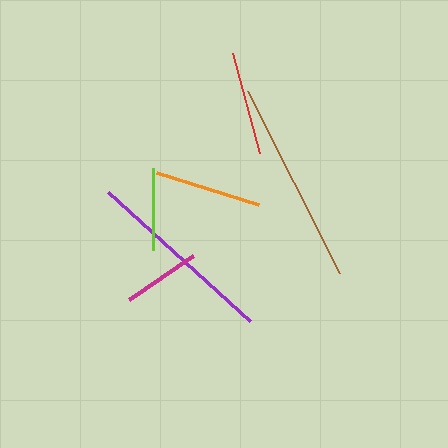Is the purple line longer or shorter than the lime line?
The purple line is longer than the lime line.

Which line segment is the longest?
The brown line is the longest at approximately 204 pixels.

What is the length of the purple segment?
The purple segment is approximately 192 pixels long.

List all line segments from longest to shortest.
From longest to shortest: brown, purple, orange, red, lime, magenta.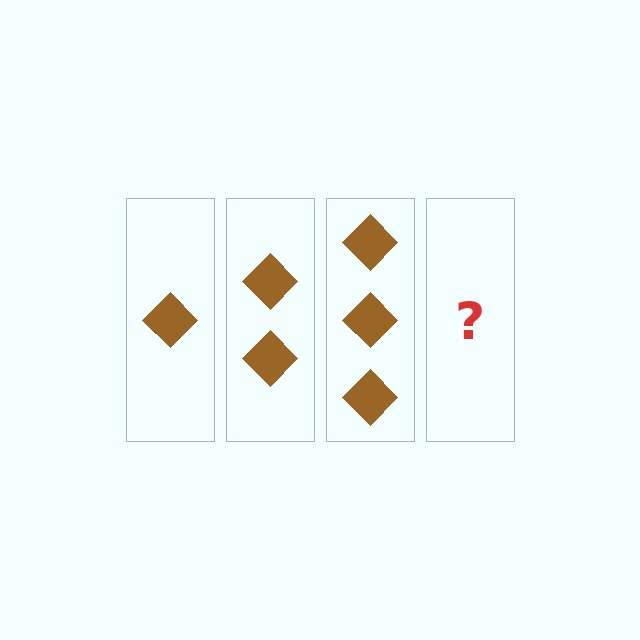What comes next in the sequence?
The next element should be 4 diamonds.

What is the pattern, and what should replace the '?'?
The pattern is that each step adds one more diamond. The '?' should be 4 diamonds.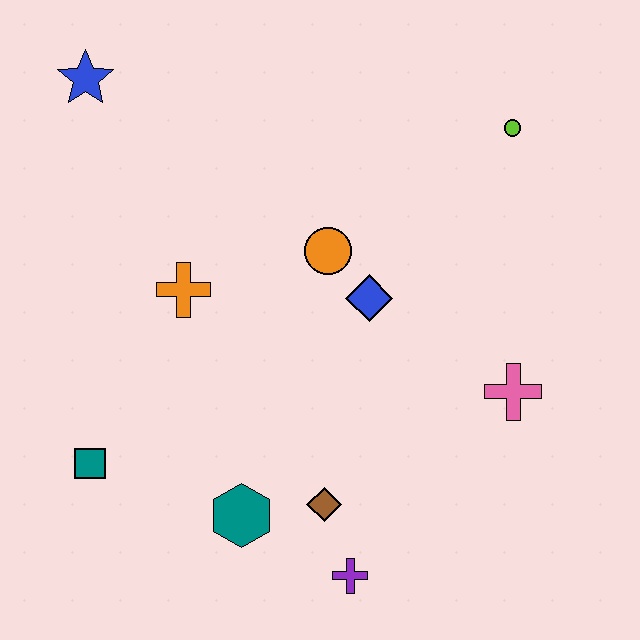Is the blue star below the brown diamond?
No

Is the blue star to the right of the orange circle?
No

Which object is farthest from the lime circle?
The teal square is farthest from the lime circle.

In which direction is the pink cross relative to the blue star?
The pink cross is to the right of the blue star.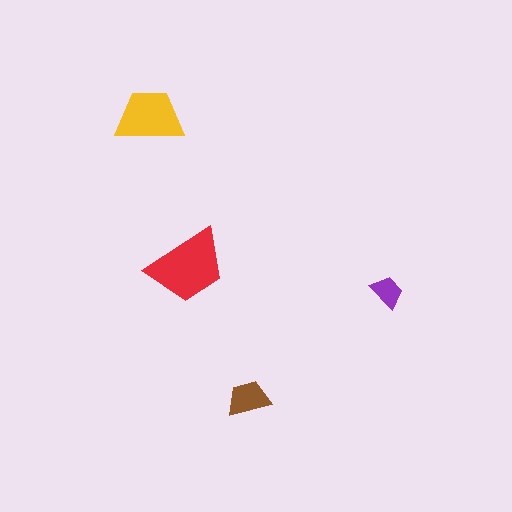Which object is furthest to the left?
The yellow trapezoid is leftmost.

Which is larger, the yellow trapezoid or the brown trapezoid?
The yellow one.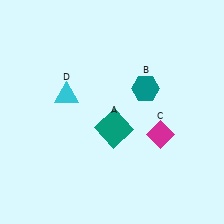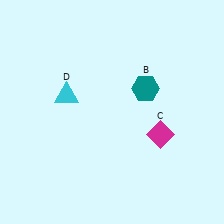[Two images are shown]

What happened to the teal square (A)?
The teal square (A) was removed in Image 2. It was in the bottom-right area of Image 1.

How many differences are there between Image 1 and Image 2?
There is 1 difference between the two images.